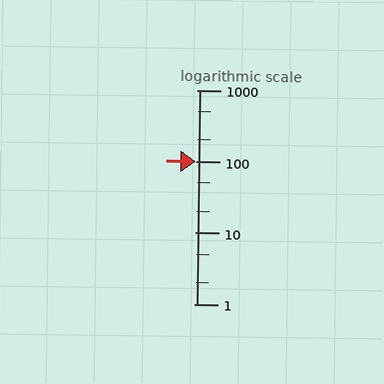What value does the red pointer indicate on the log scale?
The pointer indicates approximately 100.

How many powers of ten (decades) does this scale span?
The scale spans 3 decades, from 1 to 1000.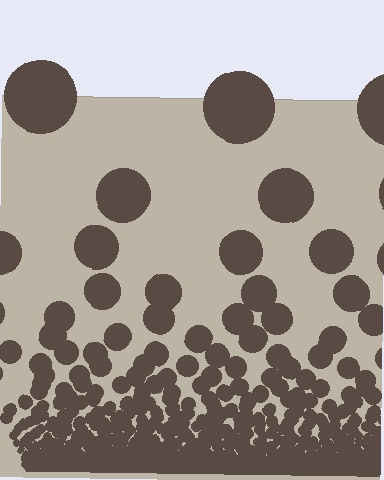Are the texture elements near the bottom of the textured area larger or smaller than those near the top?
Smaller. The gradient is inverted — elements near the bottom are smaller and denser.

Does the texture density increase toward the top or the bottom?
Density increases toward the bottom.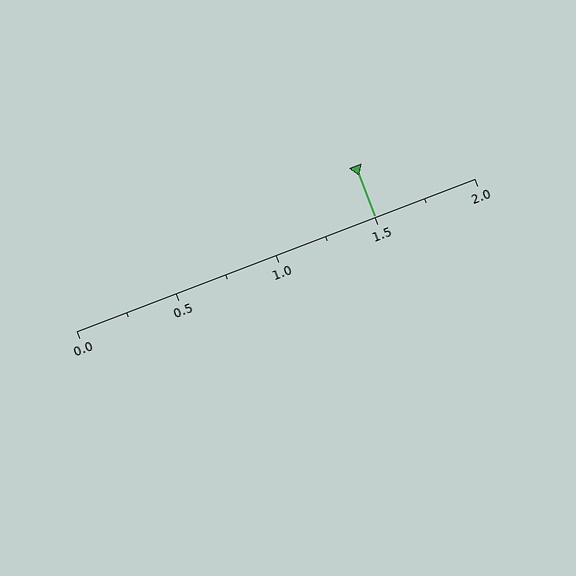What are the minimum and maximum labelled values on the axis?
The axis runs from 0.0 to 2.0.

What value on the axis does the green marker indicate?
The marker indicates approximately 1.5.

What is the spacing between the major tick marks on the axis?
The major ticks are spaced 0.5 apart.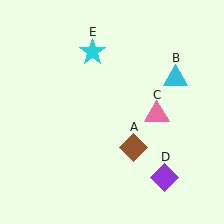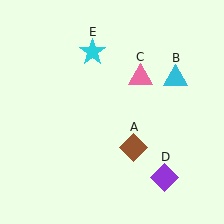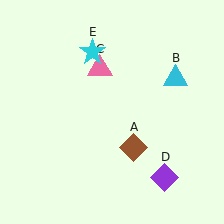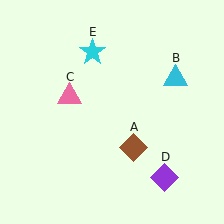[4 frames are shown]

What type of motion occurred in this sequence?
The pink triangle (object C) rotated counterclockwise around the center of the scene.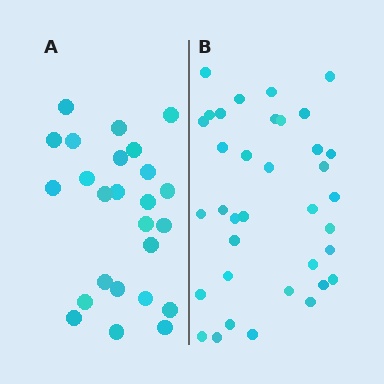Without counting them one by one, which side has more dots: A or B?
Region B (the right region) has more dots.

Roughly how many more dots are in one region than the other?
Region B has roughly 12 or so more dots than region A.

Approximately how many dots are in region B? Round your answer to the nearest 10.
About 40 dots. (The exact count is 36, which rounds to 40.)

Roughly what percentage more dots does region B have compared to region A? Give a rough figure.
About 45% more.